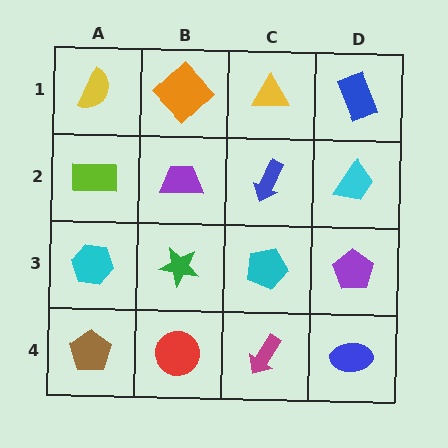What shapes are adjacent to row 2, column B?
An orange diamond (row 1, column B), a green star (row 3, column B), a lime rectangle (row 2, column A), a blue arrow (row 2, column C).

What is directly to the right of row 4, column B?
A magenta arrow.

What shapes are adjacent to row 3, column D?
A cyan trapezoid (row 2, column D), a blue ellipse (row 4, column D), a cyan pentagon (row 3, column C).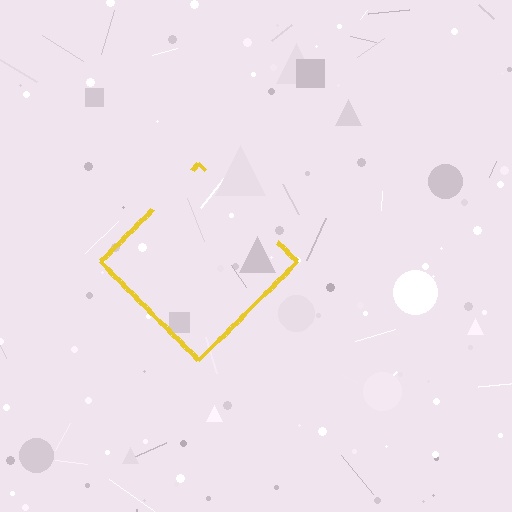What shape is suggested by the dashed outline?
The dashed outline suggests a diamond.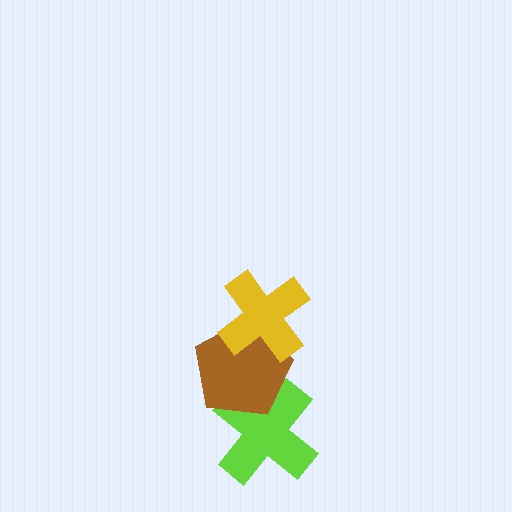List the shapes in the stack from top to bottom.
From top to bottom: the yellow cross, the brown pentagon, the lime cross.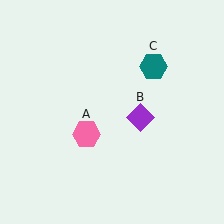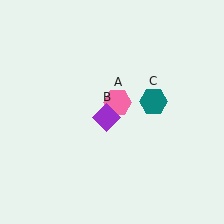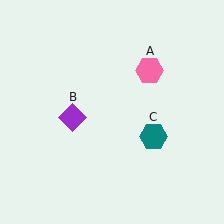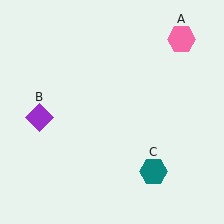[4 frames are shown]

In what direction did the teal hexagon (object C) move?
The teal hexagon (object C) moved down.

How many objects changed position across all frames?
3 objects changed position: pink hexagon (object A), purple diamond (object B), teal hexagon (object C).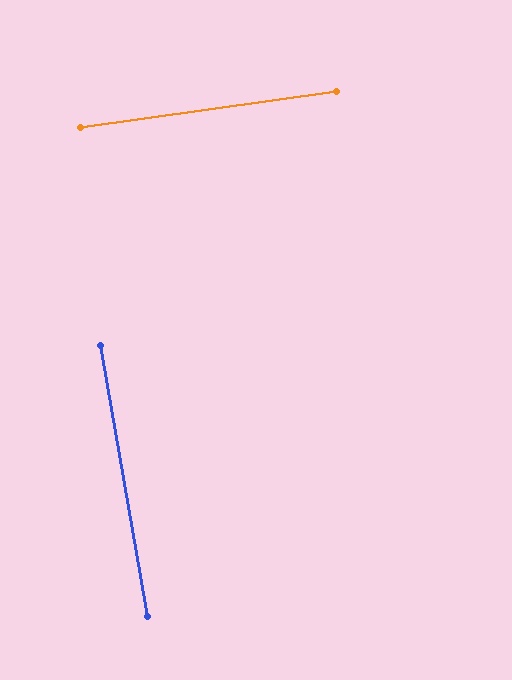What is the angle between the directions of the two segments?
Approximately 88 degrees.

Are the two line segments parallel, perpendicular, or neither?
Perpendicular — they meet at approximately 88°.